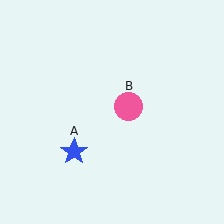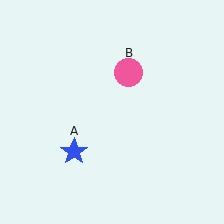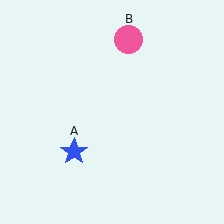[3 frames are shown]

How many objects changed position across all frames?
1 object changed position: pink circle (object B).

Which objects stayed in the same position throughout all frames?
Blue star (object A) remained stationary.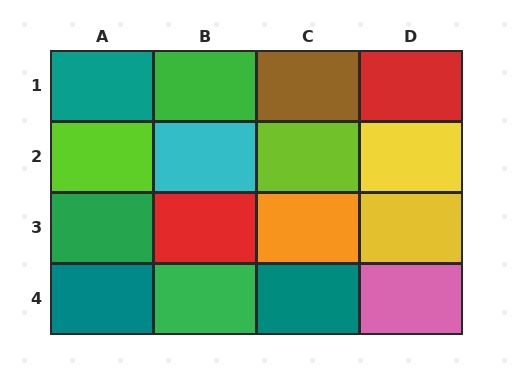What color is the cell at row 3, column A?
Green.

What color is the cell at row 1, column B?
Green.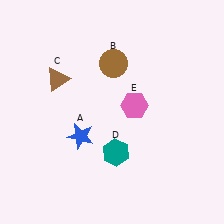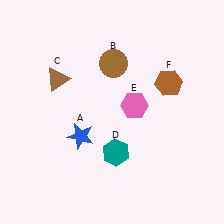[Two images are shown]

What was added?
A brown hexagon (F) was added in Image 2.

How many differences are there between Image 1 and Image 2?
There is 1 difference between the two images.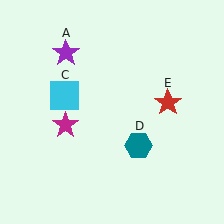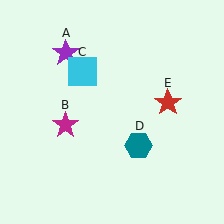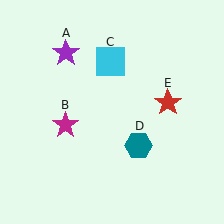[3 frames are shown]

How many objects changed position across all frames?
1 object changed position: cyan square (object C).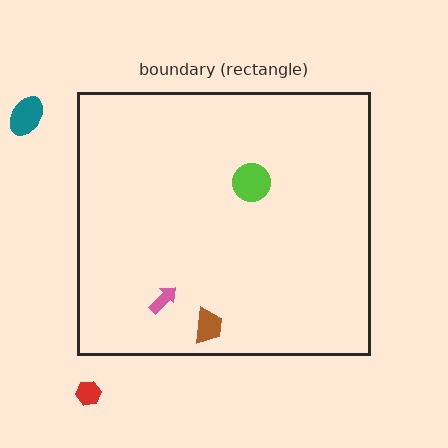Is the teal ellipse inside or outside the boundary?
Outside.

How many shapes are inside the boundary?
3 inside, 2 outside.